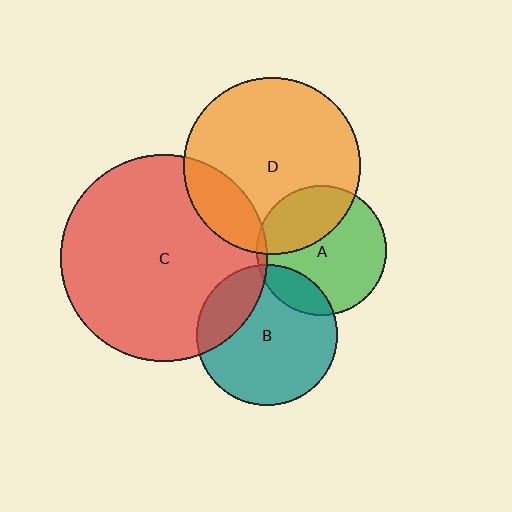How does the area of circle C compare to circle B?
Approximately 2.2 times.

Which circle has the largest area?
Circle C (red).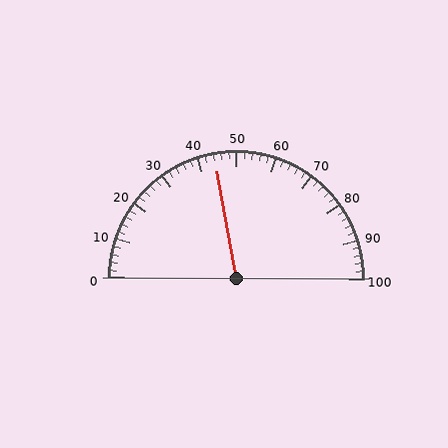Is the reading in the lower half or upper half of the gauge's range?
The reading is in the lower half of the range (0 to 100).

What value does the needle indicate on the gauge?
The needle indicates approximately 44.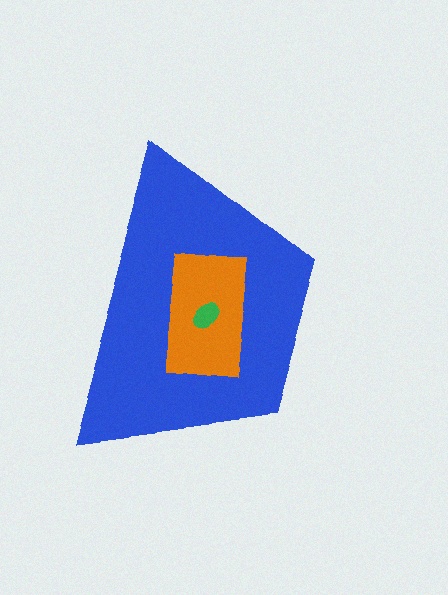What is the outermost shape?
The blue trapezoid.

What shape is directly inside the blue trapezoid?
The orange rectangle.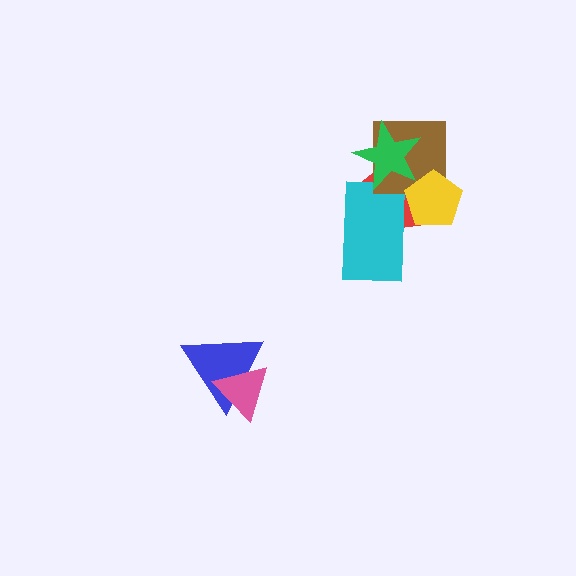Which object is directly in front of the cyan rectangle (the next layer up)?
The yellow pentagon is directly in front of the cyan rectangle.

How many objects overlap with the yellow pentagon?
3 objects overlap with the yellow pentagon.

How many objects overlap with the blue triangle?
1 object overlaps with the blue triangle.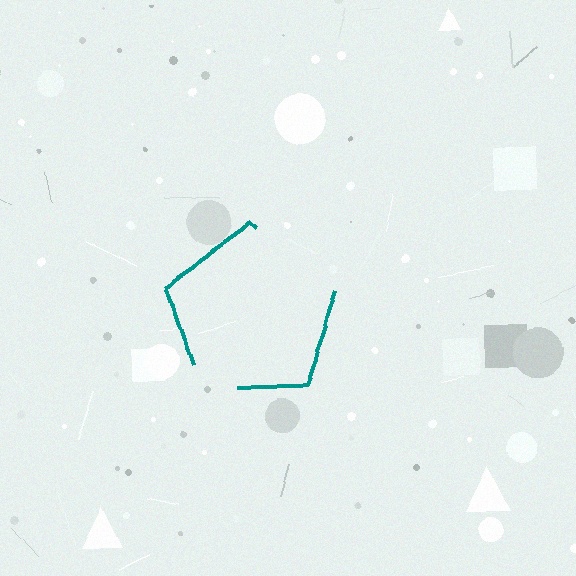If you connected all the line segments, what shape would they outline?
They would outline a pentagon.